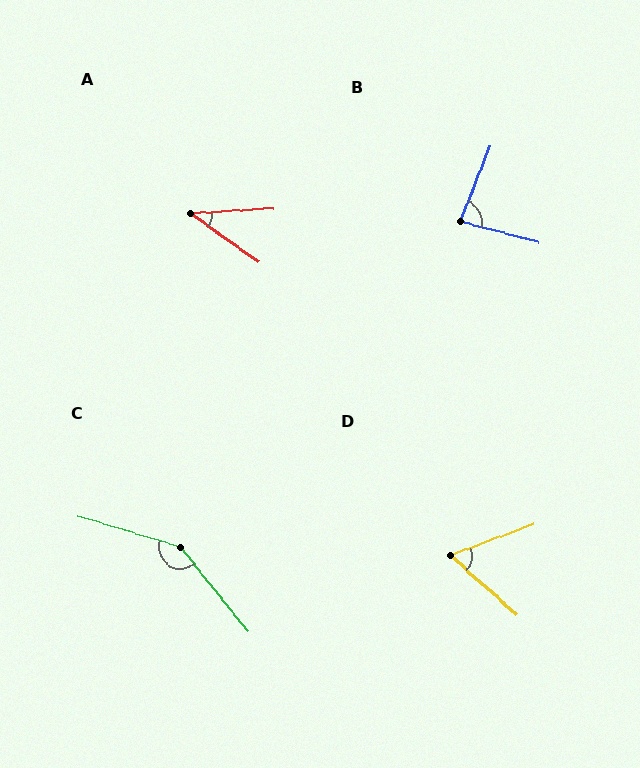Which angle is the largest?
C, at approximately 146 degrees.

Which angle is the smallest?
A, at approximately 39 degrees.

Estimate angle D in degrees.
Approximately 61 degrees.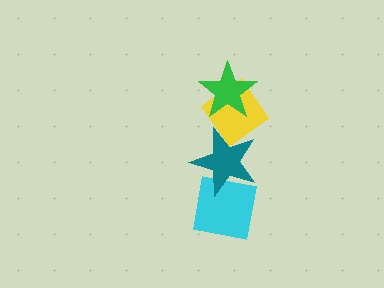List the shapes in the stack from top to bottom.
From top to bottom: the green star, the yellow diamond, the teal star, the cyan square.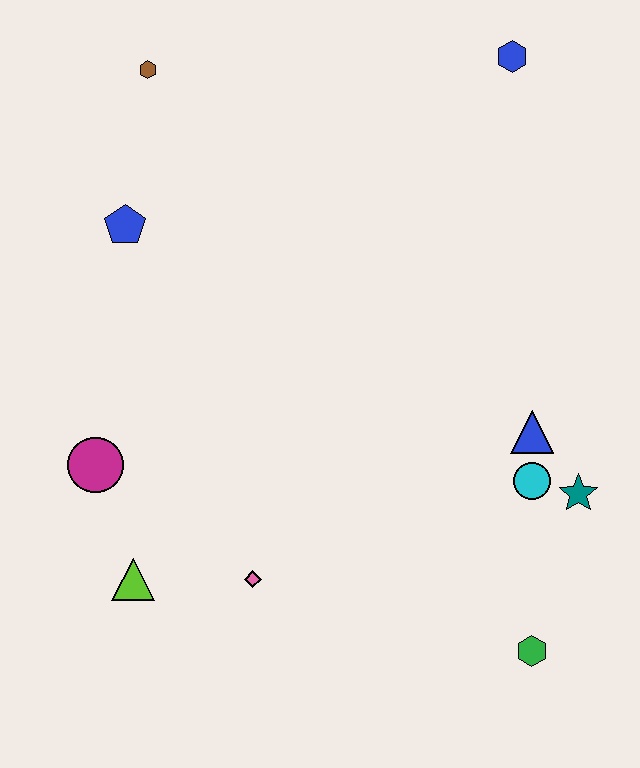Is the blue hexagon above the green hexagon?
Yes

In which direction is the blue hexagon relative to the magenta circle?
The blue hexagon is to the right of the magenta circle.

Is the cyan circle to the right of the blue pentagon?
Yes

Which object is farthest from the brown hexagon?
The green hexagon is farthest from the brown hexagon.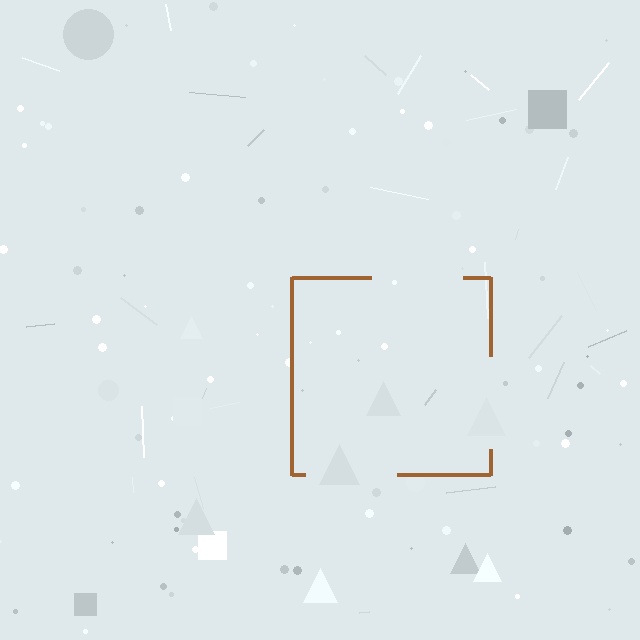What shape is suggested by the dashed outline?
The dashed outline suggests a square.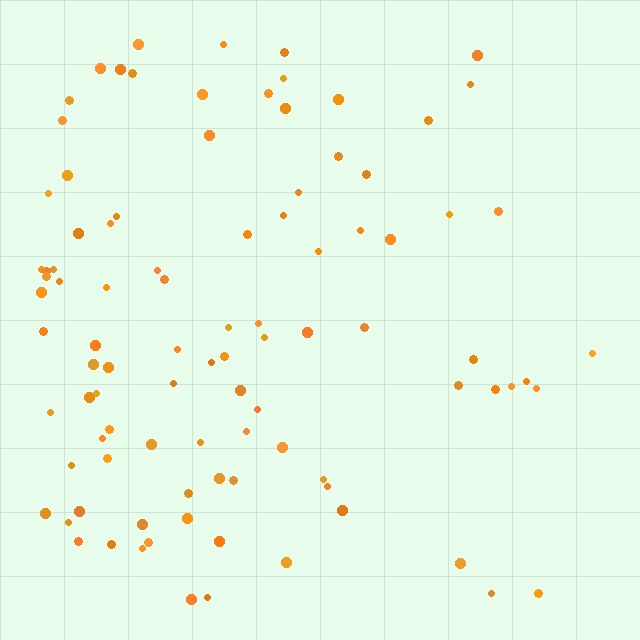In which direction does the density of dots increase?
From right to left, with the left side densest.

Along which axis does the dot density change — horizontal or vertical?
Horizontal.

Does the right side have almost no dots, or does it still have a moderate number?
Still a moderate number, just noticeably fewer than the left.